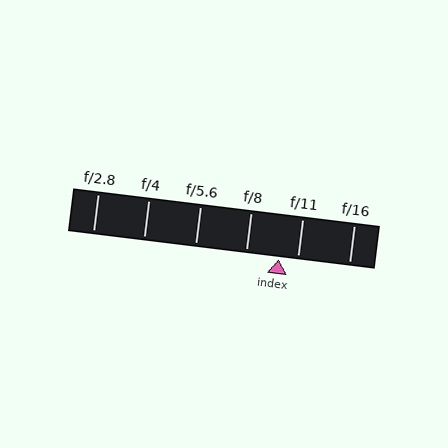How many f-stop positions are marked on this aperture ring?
There are 6 f-stop positions marked.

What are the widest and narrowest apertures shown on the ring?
The widest aperture shown is f/2.8 and the narrowest is f/16.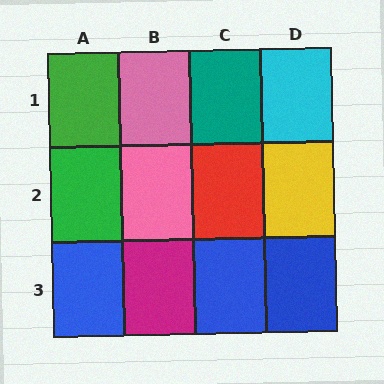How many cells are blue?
3 cells are blue.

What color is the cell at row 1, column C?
Teal.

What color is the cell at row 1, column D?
Cyan.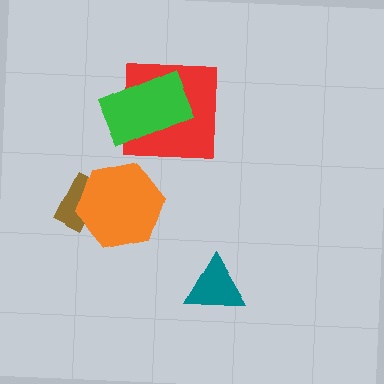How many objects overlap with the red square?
1 object overlaps with the red square.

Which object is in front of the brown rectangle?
The orange hexagon is in front of the brown rectangle.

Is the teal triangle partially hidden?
No, no other shape covers it.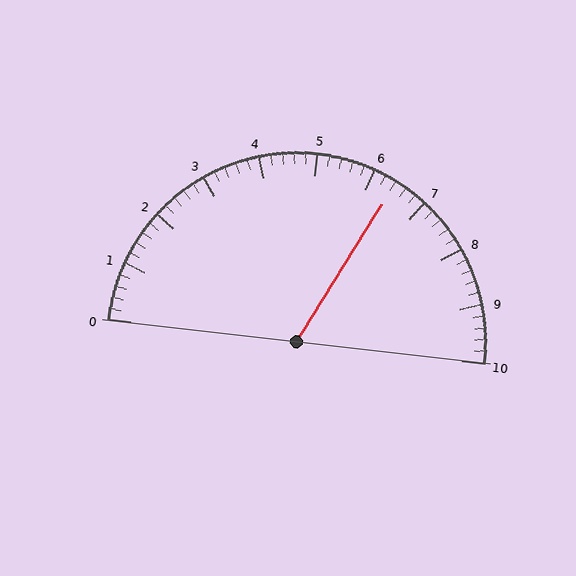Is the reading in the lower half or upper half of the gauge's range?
The reading is in the upper half of the range (0 to 10).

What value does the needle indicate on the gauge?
The needle indicates approximately 6.4.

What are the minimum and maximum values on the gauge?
The gauge ranges from 0 to 10.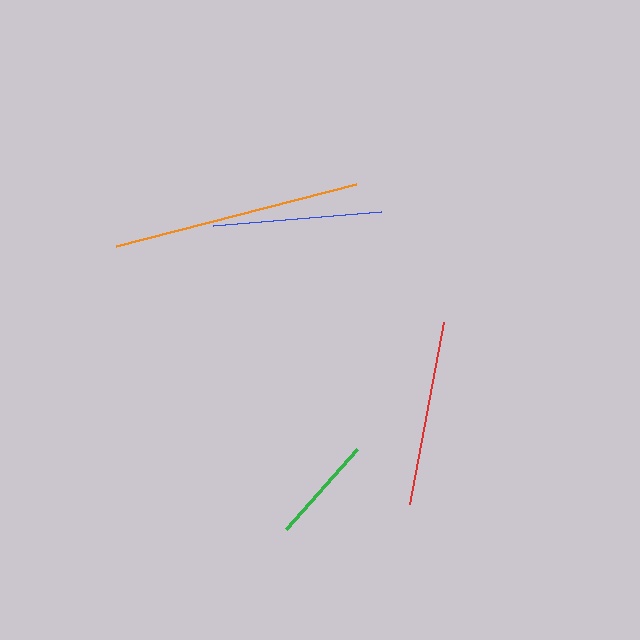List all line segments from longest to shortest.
From longest to shortest: orange, red, blue, green.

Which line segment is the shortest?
The green line is the shortest at approximately 108 pixels.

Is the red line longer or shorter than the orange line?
The orange line is longer than the red line.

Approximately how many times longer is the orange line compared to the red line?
The orange line is approximately 1.3 times the length of the red line.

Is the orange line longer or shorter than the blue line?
The orange line is longer than the blue line.